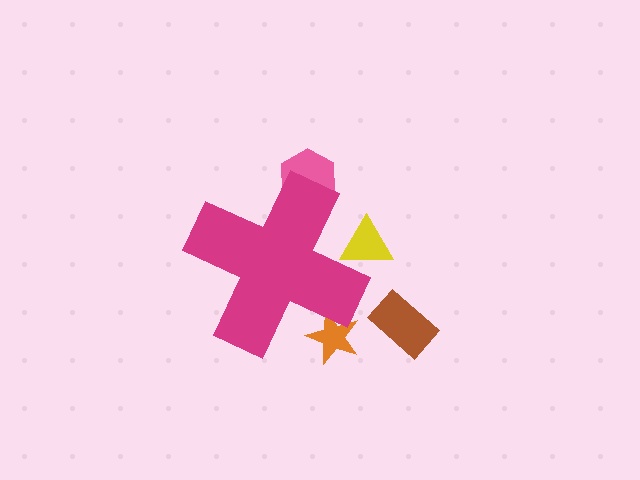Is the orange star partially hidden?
Yes, the orange star is partially hidden behind the magenta cross.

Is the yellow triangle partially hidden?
Yes, the yellow triangle is partially hidden behind the magenta cross.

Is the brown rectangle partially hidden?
No, the brown rectangle is fully visible.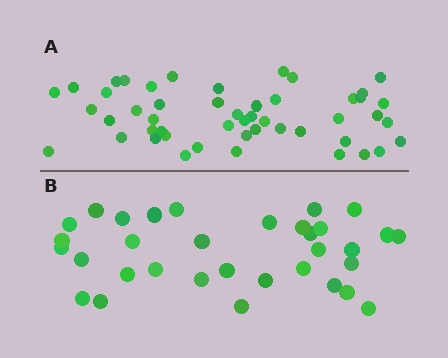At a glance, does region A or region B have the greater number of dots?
Region A (the top region) has more dots.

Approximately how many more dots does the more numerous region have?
Region A has approximately 15 more dots than region B.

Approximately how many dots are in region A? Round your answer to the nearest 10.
About 50 dots. (The exact count is 49, which rounds to 50.)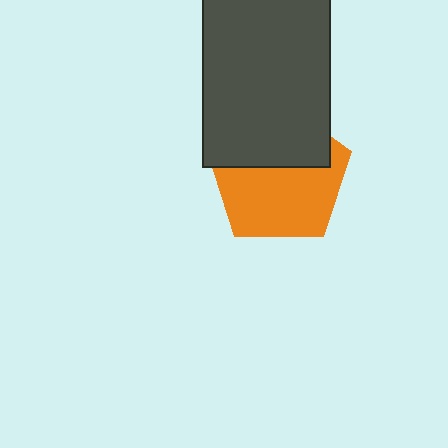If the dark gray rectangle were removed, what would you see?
You would see the complete orange pentagon.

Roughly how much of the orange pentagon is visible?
About half of it is visible (roughly 60%).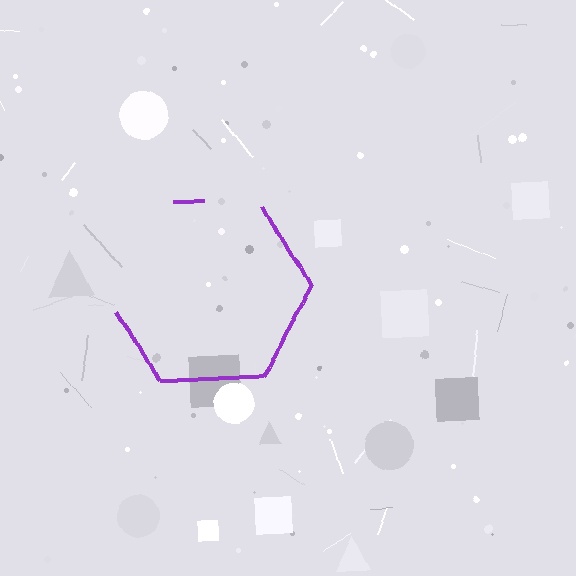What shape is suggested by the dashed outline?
The dashed outline suggests a hexagon.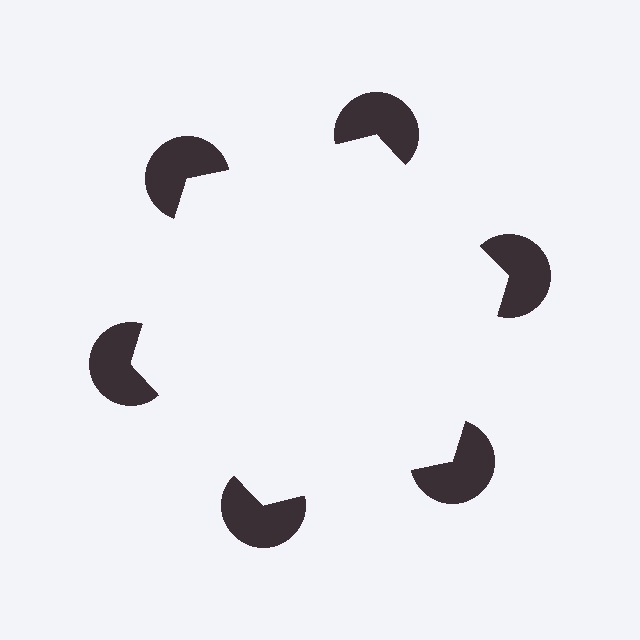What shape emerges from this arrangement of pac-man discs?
An illusory hexagon — its edges are inferred from the aligned wedge cuts in the pac-man discs, not physically drawn.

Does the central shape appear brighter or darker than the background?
It typically appears slightly brighter than the background, even though no actual brightness change is drawn.